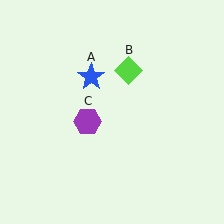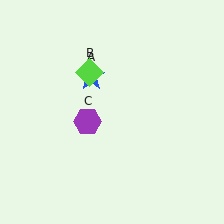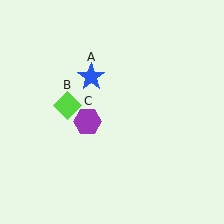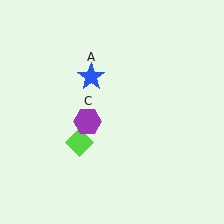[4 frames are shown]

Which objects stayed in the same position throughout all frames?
Blue star (object A) and purple hexagon (object C) remained stationary.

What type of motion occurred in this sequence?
The lime diamond (object B) rotated counterclockwise around the center of the scene.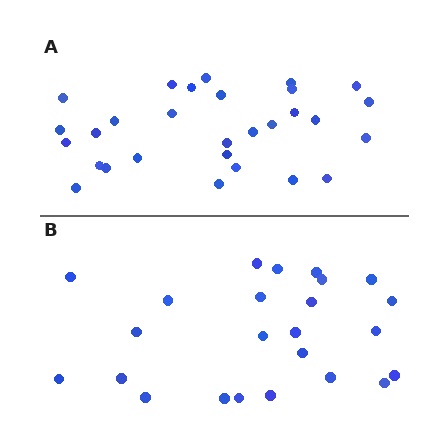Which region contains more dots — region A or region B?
Region A (the top region) has more dots.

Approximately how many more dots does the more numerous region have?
Region A has about 5 more dots than region B.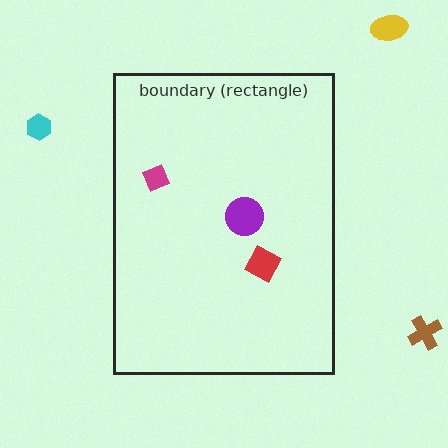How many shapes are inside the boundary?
3 inside, 3 outside.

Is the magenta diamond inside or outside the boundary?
Inside.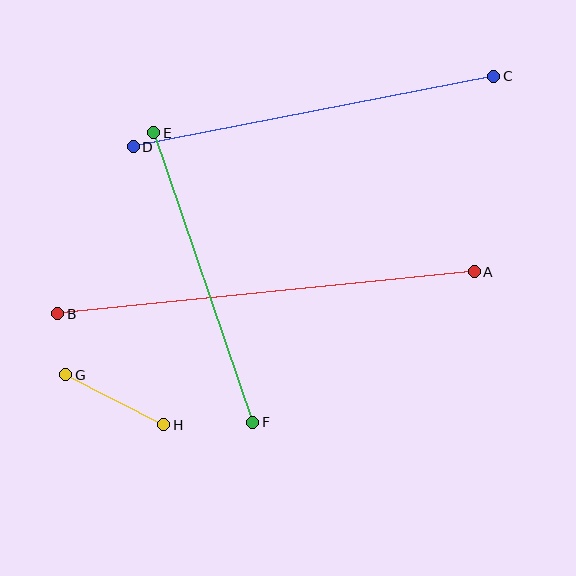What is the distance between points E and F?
The distance is approximately 306 pixels.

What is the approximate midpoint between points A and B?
The midpoint is at approximately (266, 293) pixels.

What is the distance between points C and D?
The distance is approximately 367 pixels.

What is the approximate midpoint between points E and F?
The midpoint is at approximately (203, 278) pixels.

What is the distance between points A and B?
The distance is approximately 418 pixels.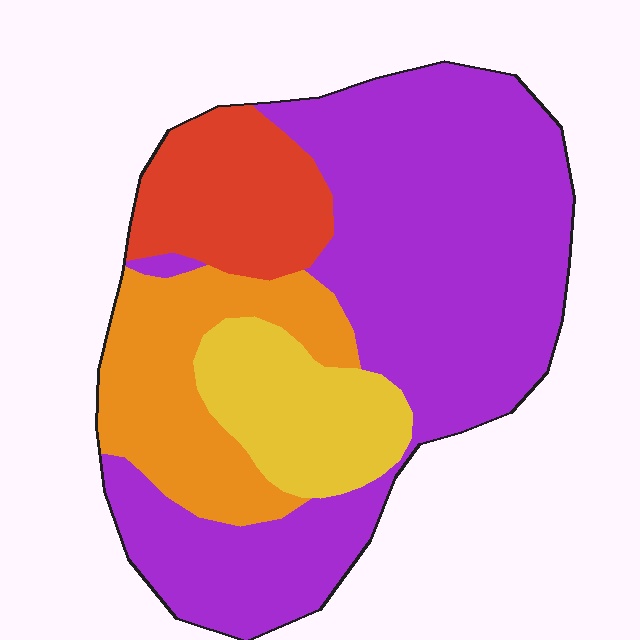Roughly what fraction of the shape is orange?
Orange covers about 20% of the shape.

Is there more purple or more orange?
Purple.